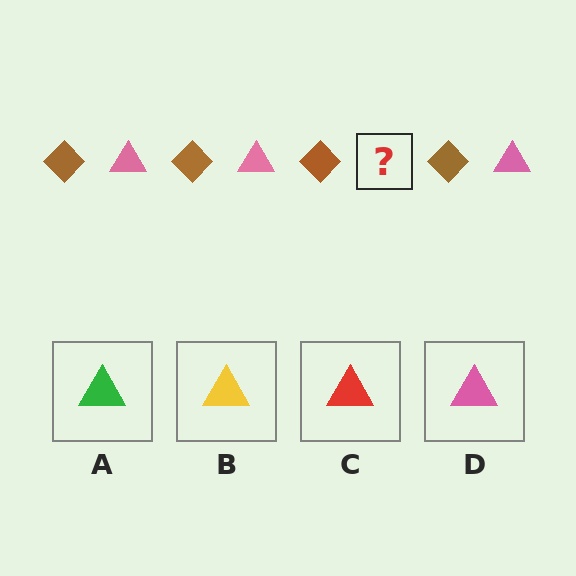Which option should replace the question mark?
Option D.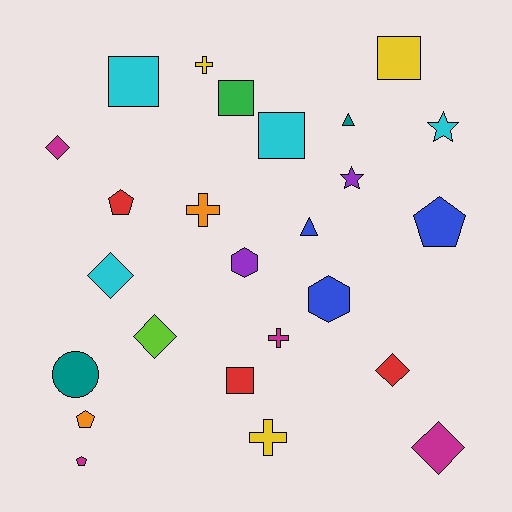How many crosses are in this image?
There are 4 crosses.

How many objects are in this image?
There are 25 objects.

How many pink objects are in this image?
There are no pink objects.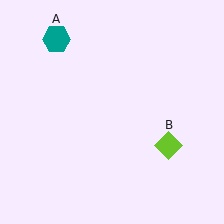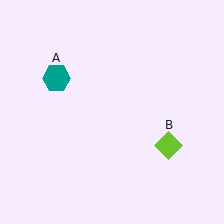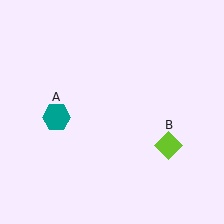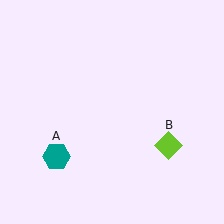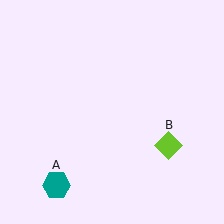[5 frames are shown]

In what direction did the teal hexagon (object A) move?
The teal hexagon (object A) moved down.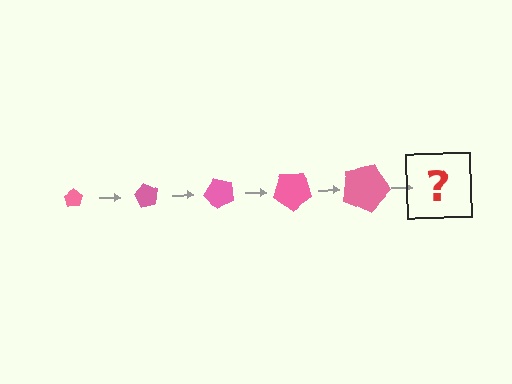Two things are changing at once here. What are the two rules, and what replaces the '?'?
The two rules are that the pentagon grows larger each step and it rotates 60 degrees each step. The '?' should be a pentagon, larger than the previous one and rotated 300 degrees from the start.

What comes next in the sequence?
The next element should be a pentagon, larger than the previous one and rotated 300 degrees from the start.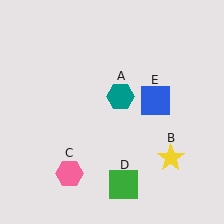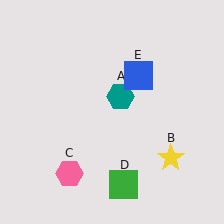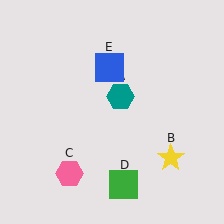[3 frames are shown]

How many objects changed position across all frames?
1 object changed position: blue square (object E).